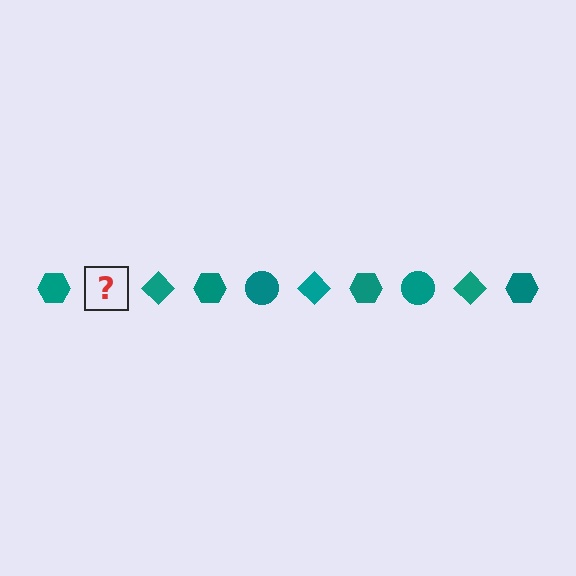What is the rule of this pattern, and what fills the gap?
The rule is that the pattern cycles through hexagon, circle, diamond shapes in teal. The gap should be filled with a teal circle.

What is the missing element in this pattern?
The missing element is a teal circle.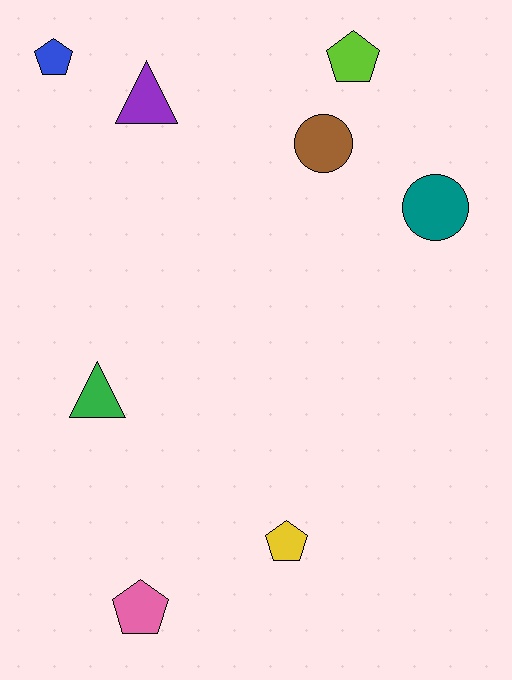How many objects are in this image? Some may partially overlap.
There are 8 objects.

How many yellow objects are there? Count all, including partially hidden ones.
There is 1 yellow object.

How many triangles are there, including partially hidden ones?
There are 2 triangles.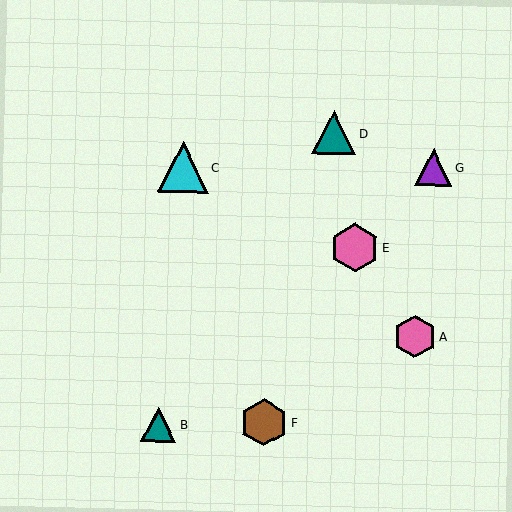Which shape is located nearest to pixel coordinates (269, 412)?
The brown hexagon (labeled F) at (264, 422) is nearest to that location.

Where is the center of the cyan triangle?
The center of the cyan triangle is at (183, 167).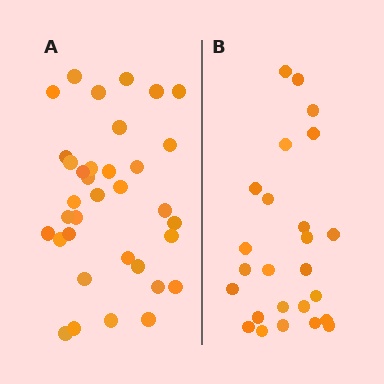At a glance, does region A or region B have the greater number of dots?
Region A (the left region) has more dots.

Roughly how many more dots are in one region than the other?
Region A has roughly 10 or so more dots than region B.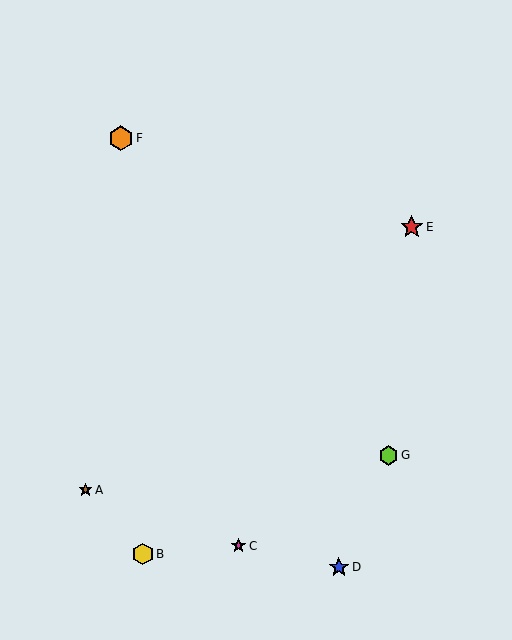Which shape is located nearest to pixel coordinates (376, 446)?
The lime hexagon (labeled G) at (389, 455) is nearest to that location.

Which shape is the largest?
The orange hexagon (labeled F) is the largest.